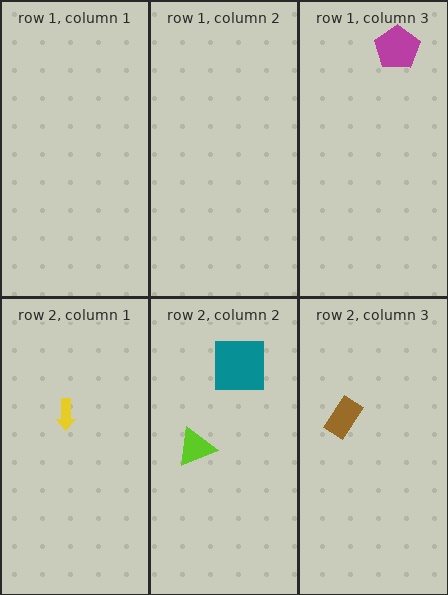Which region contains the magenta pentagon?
The row 1, column 3 region.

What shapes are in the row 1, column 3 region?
The magenta pentagon.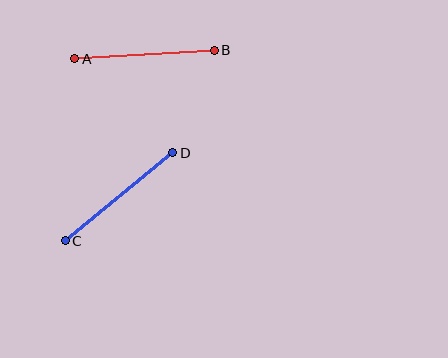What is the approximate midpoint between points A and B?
The midpoint is at approximately (144, 54) pixels.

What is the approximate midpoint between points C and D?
The midpoint is at approximately (119, 197) pixels.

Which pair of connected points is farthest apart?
Points A and B are farthest apart.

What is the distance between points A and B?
The distance is approximately 140 pixels.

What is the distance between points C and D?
The distance is approximately 139 pixels.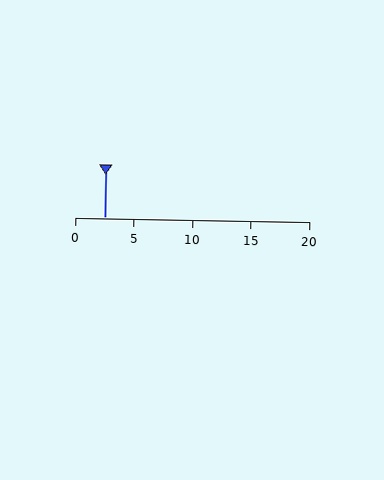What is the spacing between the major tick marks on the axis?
The major ticks are spaced 5 apart.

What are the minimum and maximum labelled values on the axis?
The axis runs from 0 to 20.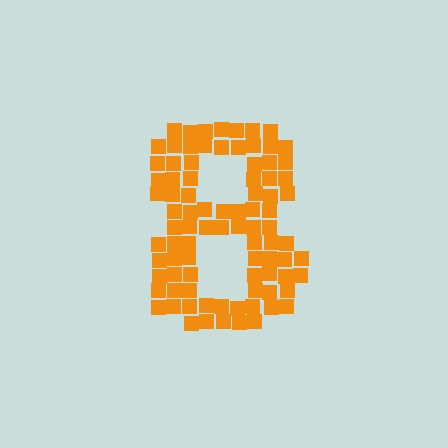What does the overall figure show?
The overall figure shows the digit 8.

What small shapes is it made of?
It is made of small squares.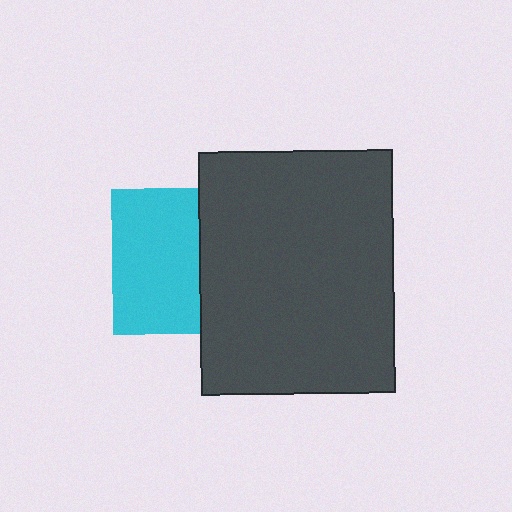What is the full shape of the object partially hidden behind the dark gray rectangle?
The partially hidden object is a cyan square.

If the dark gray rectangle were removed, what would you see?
You would see the complete cyan square.